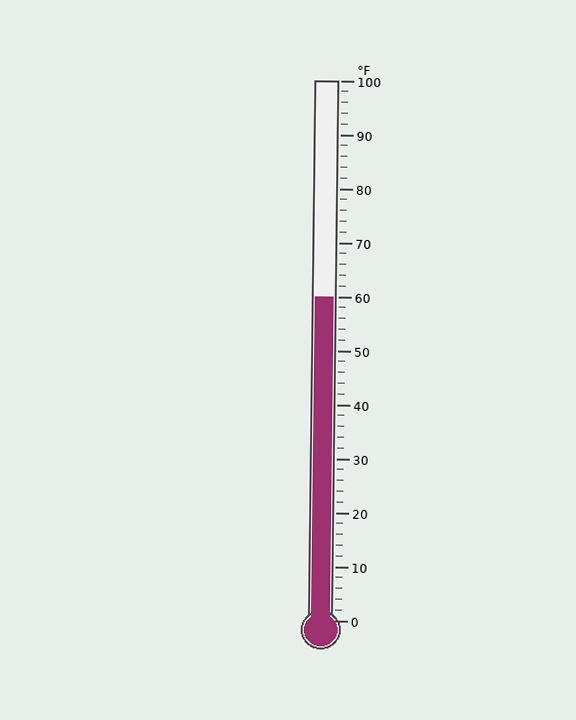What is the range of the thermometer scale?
The thermometer scale ranges from 0°F to 100°F.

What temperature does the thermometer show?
The thermometer shows approximately 60°F.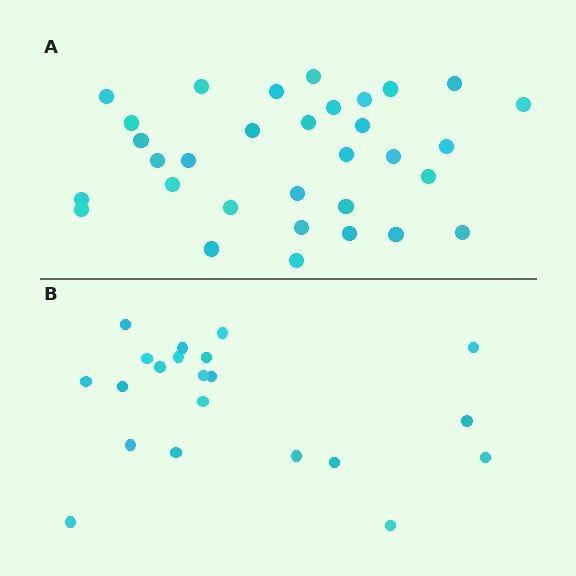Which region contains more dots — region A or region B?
Region A (the top region) has more dots.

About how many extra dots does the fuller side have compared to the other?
Region A has roughly 12 or so more dots than region B.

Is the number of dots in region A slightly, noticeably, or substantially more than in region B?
Region A has substantially more. The ratio is roughly 1.5 to 1.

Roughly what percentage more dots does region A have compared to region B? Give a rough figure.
About 50% more.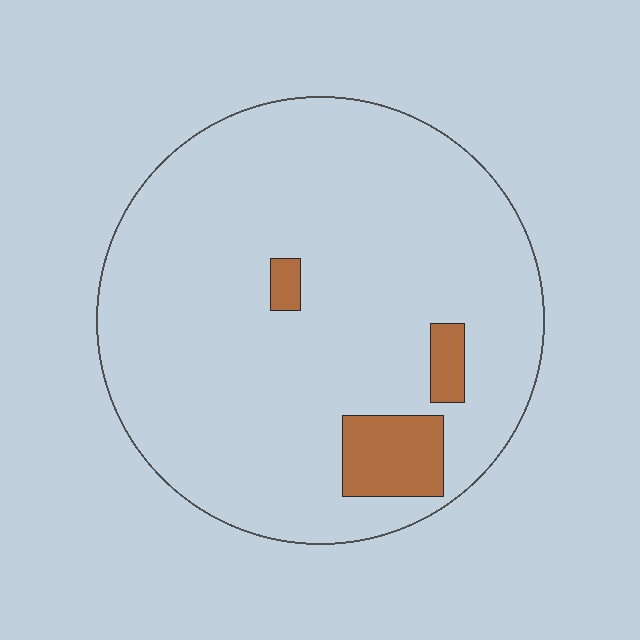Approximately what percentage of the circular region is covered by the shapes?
Approximately 10%.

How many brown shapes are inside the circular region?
3.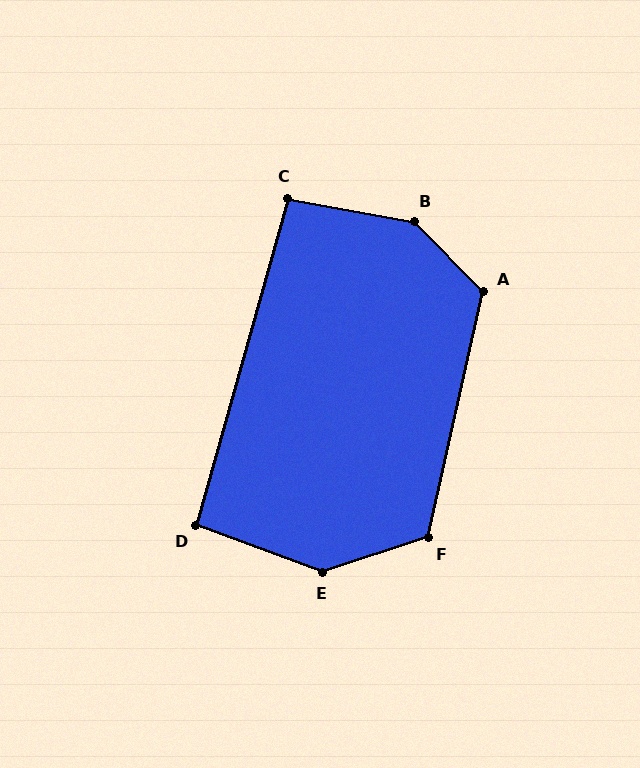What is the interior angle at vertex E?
Approximately 142 degrees (obtuse).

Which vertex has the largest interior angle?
B, at approximately 145 degrees.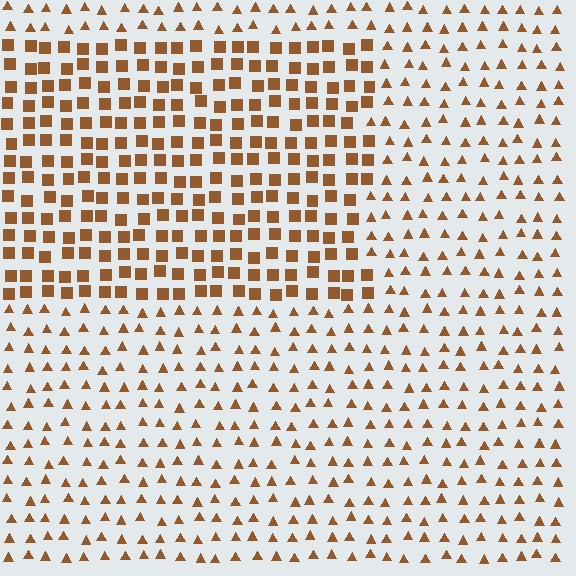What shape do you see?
I see a rectangle.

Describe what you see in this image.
The image is filled with small brown elements arranged in a uniform grid. A rectangle-shaped region contains squares, while the surrounding area contains triangles. The boundary is defined purely by the change in element shape.